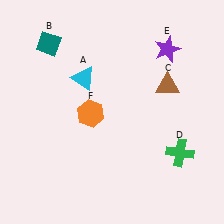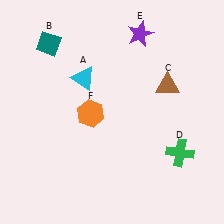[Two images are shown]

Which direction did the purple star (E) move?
The purple star (E) moved left.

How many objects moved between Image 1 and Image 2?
1 object moved between the two images.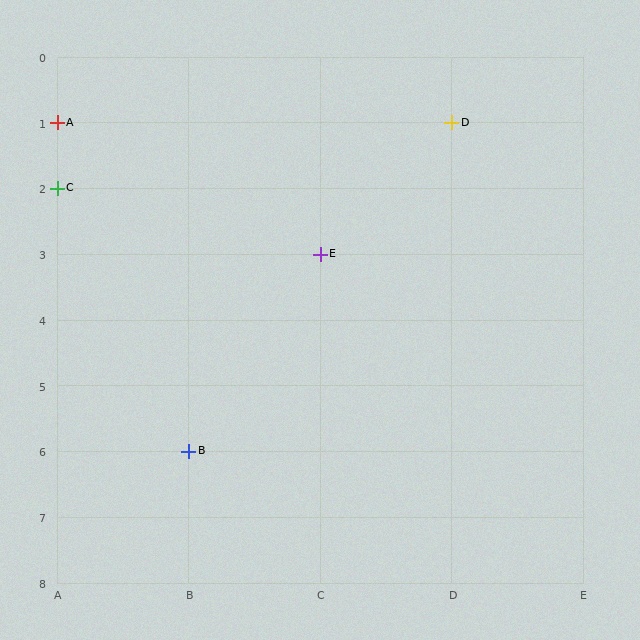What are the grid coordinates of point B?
Point B is at grid coordinates (B, 6).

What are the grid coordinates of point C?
Point C is at grid coordinates (A, 2).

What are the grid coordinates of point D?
Point D is at grid coordinates (D, 1).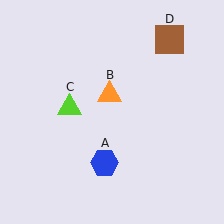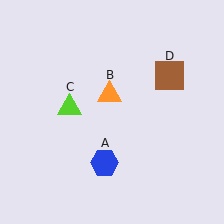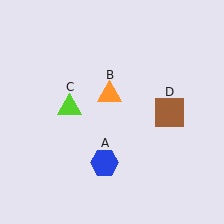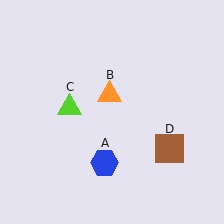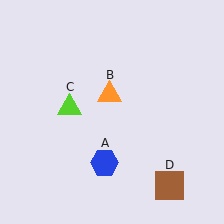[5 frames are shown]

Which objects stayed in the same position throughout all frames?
Blue hexagon (object A) and orange triangle (object B) and lime triangle (object C) remained stationary.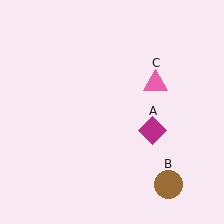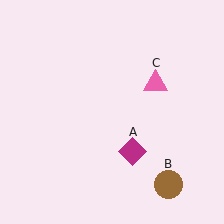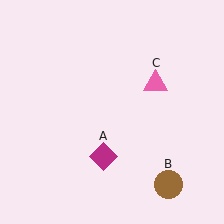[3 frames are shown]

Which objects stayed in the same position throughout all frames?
Brown circle (object B) and pink triangle (object C) remained stationary.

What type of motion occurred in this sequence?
The magenta diamond (object A) rotated clockwise around the center of the scene.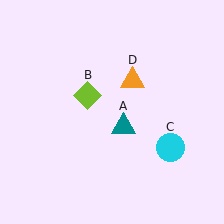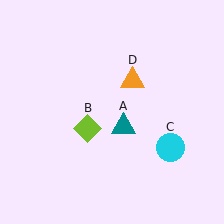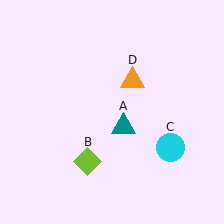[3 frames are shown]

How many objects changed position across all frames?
1 object changed position: lime diamond (object B).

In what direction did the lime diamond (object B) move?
The lime diamond (object B) moved down.